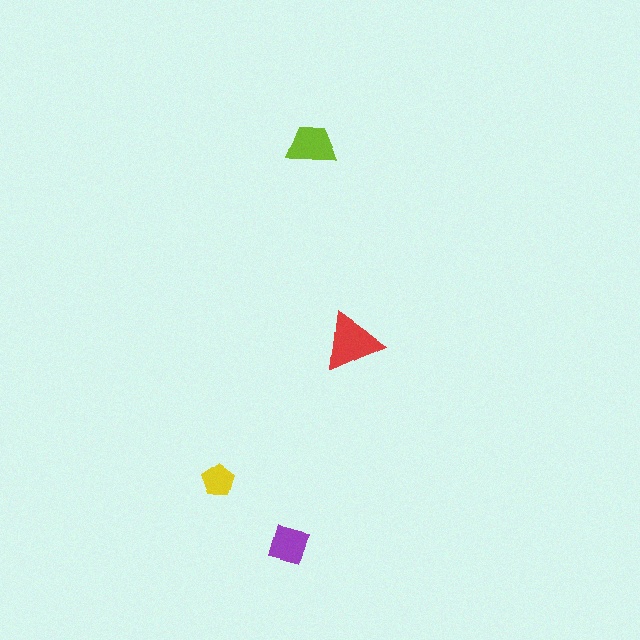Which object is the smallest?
The yellow pentagon.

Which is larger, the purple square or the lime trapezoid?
The lime trapezoid.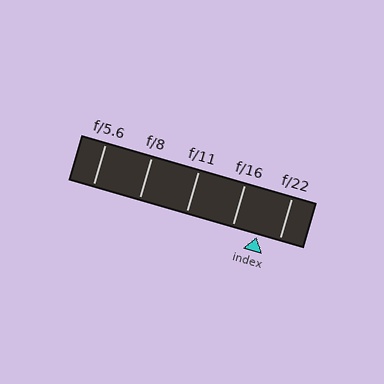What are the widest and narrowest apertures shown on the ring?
The widest aperture shown is f/5.6 and the narrowest is f/22.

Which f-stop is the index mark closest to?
The index mark is closest to f/22.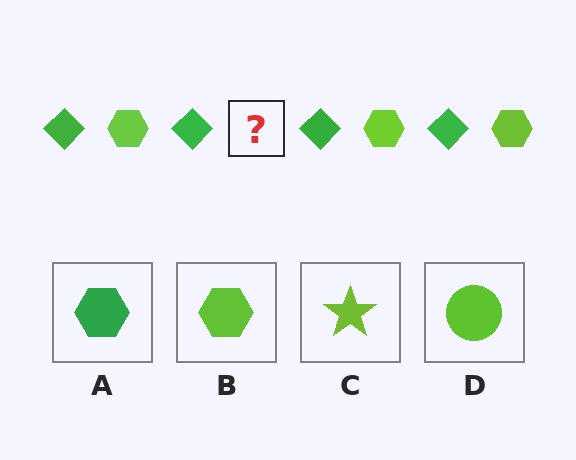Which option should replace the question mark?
Option B.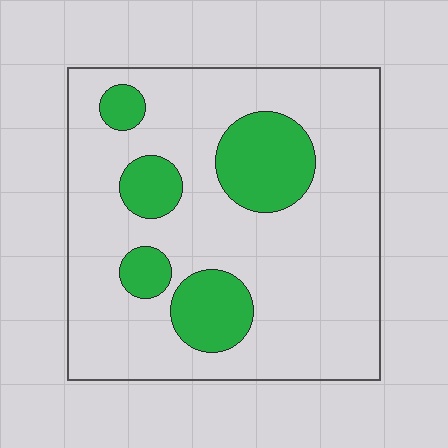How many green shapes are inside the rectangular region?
5.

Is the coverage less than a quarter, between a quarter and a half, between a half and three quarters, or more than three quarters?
Less than a quarter.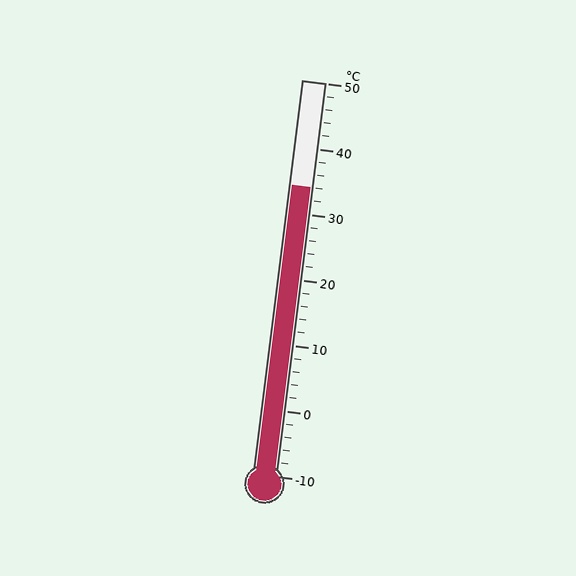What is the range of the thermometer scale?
The thermometer scale ranges from -10°C to 50°C.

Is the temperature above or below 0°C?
The temperature is above 0°C.